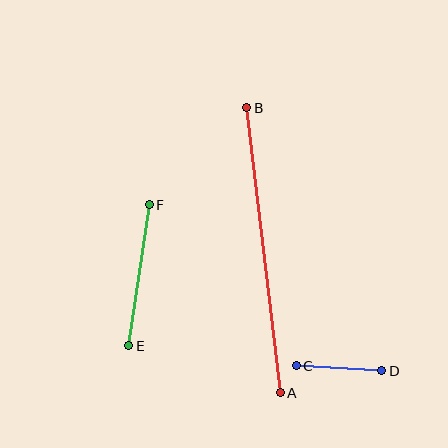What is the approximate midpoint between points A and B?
The midpoint is at approximately (263, 250) pixels.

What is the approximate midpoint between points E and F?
The midpoint is at approximately (139, 275) pixels.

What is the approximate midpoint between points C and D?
The midpoint is at approximately (339, 368) pixels.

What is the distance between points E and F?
The distance is approximately 142 pixels.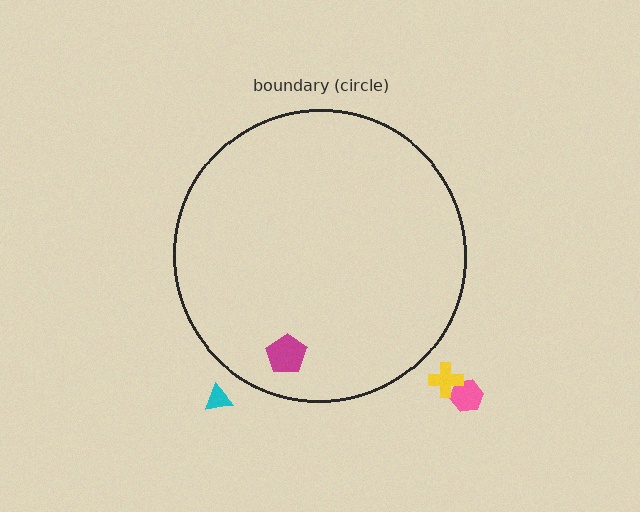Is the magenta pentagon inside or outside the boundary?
Inside.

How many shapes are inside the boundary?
1 inside, 3 outside.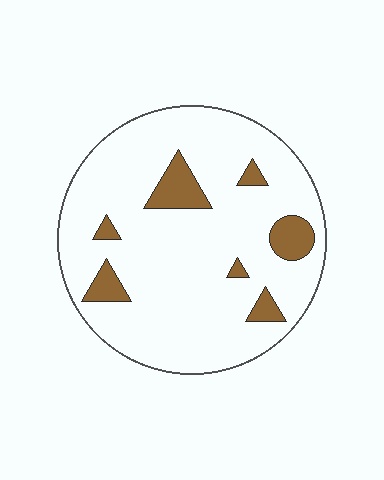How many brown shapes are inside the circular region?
7.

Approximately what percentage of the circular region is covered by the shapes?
Approximately 10%.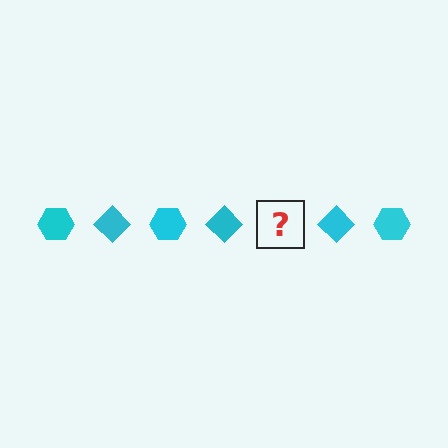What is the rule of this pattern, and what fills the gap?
The rule is that the pattern cycles through hexagon, diamond shapes in cyan. The gap should be filled with a cyan hexagon.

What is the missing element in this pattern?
The missing element is a cyan hexagon.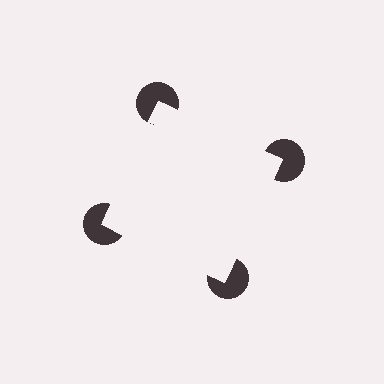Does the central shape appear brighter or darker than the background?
It typically appears slightly brighter than the background, even though no actual brightness change is drawn.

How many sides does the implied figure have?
4 sides.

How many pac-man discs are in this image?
There are 4 — one at each vertex of the illusory square.